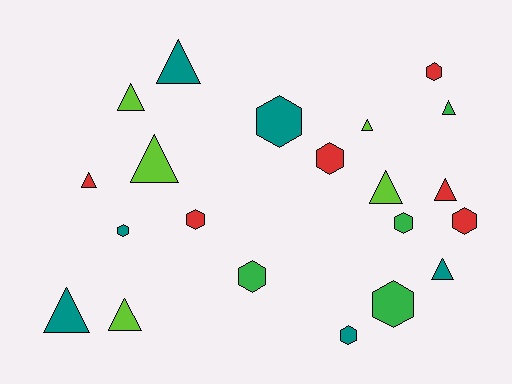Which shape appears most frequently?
Triangle, with 11 objects.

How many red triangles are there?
There are 2 red triangles.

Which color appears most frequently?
Teal, with 6 objects.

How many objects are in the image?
There are 21 objects.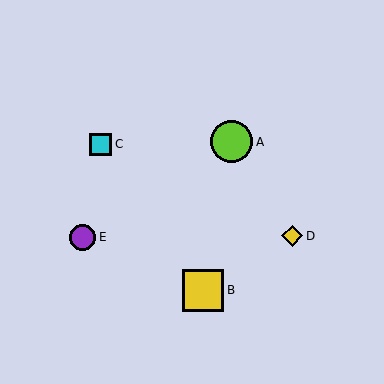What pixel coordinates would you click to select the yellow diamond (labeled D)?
Click at (292, 236) to select the yellow diamond D.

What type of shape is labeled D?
Shape D is a yellow diamond.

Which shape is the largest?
The lime circle (labeled A) is the largest.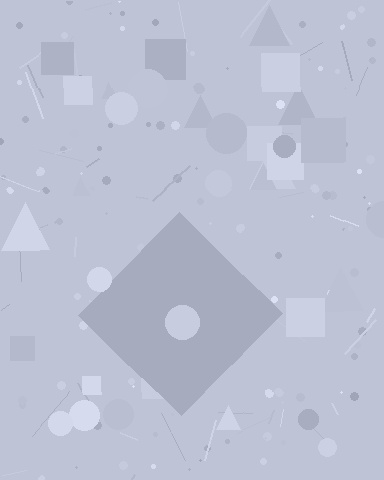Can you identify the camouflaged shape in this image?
The camouflaged shape is a diamond.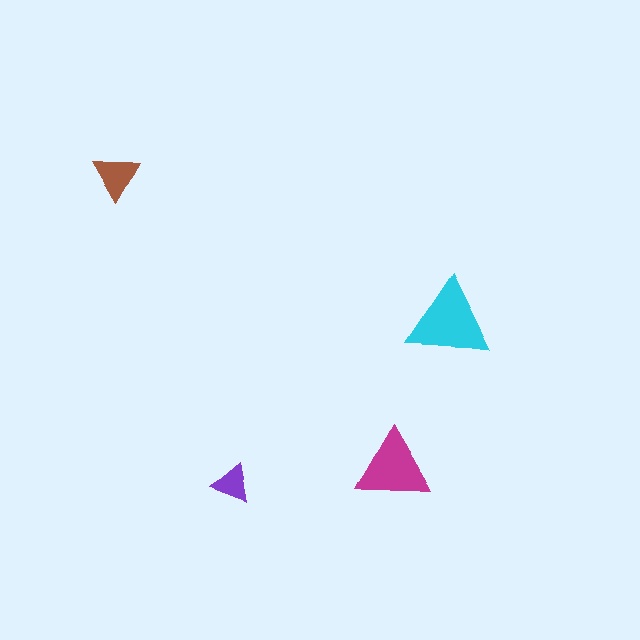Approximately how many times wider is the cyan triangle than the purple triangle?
About 2 times wider.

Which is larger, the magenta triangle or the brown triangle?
The magenta one.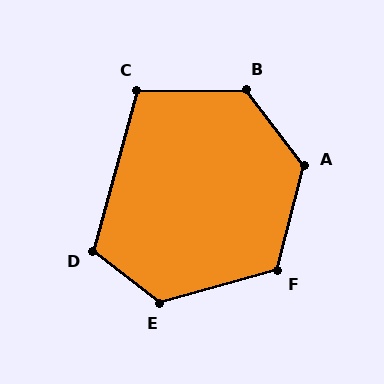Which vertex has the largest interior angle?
A, at approximately 128 degrees.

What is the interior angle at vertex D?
Approximately 113 degrees (obtuse).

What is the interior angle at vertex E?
Approximately 127 degrees (obtuse).